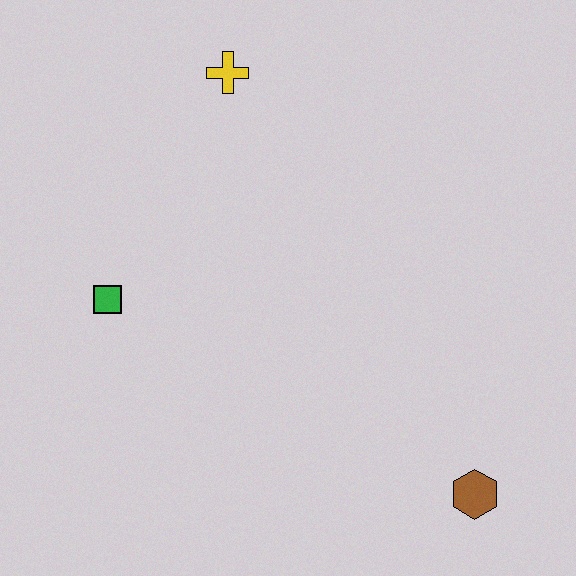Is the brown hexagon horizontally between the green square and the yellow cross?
No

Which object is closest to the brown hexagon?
The green square is closest to the brown hexagon.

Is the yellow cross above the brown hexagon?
Yes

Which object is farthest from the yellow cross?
The brown hexagon is farthest from the yellow cross.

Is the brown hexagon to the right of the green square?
Yes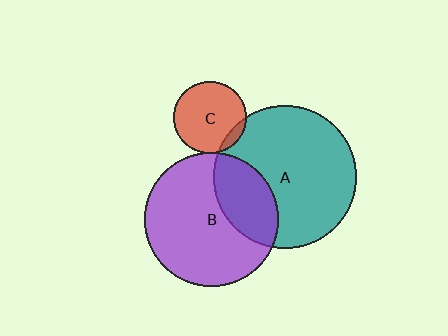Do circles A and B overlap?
Yes.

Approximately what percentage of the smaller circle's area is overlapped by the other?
Approximately 30%.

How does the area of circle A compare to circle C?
Approximately 3.9 times.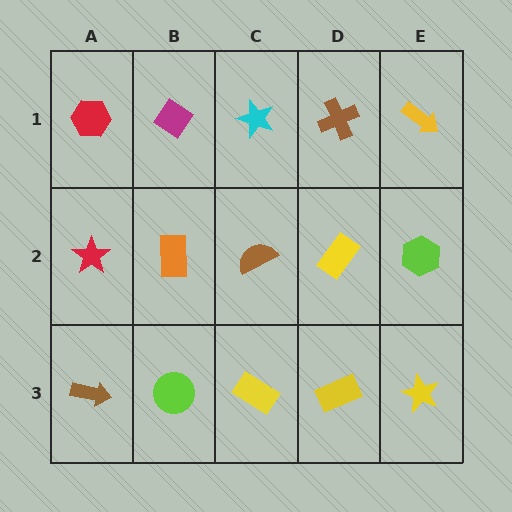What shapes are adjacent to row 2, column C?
A cyan star (row 1, column C), a yellow rectangle (row 3, column C), an orange rectangle (row 2, column B), a yellow rectangle (row 2, column D).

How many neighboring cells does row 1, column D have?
3.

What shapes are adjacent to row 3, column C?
A brown semicircle (row 2, column C), a lime circle (row 3, column B), a yellow rectangle (row 3, column D).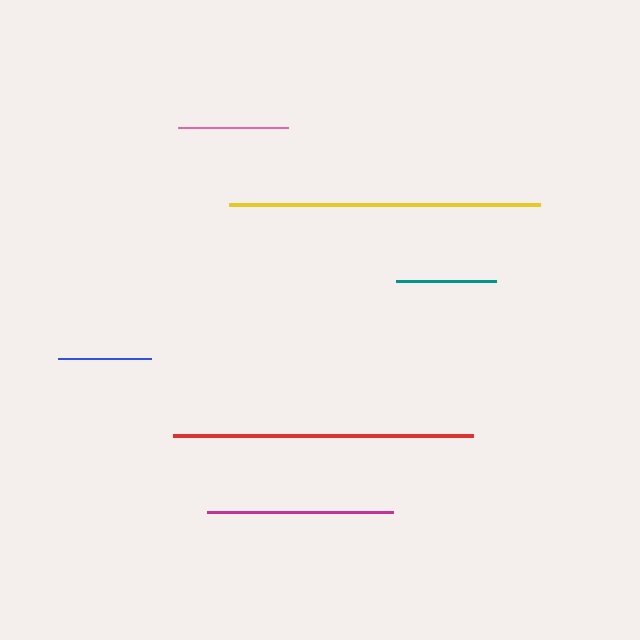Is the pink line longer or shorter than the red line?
The red line is longer than the pink line.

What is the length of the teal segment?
The teal segment is approximately 100 pixels long.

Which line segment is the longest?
The yellow line is the longest at approximately 311 pixels.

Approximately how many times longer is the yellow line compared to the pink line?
The yellow line is approximately 2.8 times the length of the pink line.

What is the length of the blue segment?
The blue segment is approximately 93 pixels long.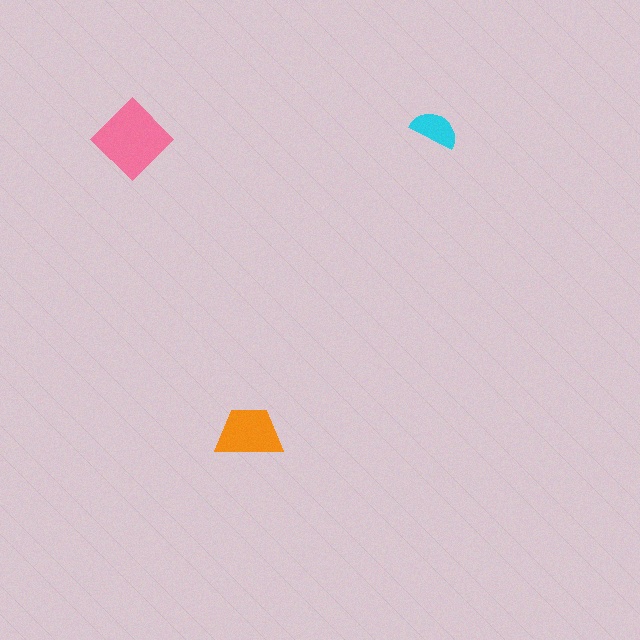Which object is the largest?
The pink diamond.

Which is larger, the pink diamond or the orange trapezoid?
The pink diamond.